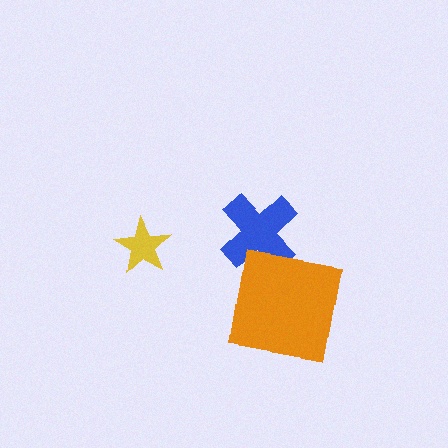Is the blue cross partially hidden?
Yes, it is partially covered by another shape.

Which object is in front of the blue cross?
The orange square is in front of the blue cross.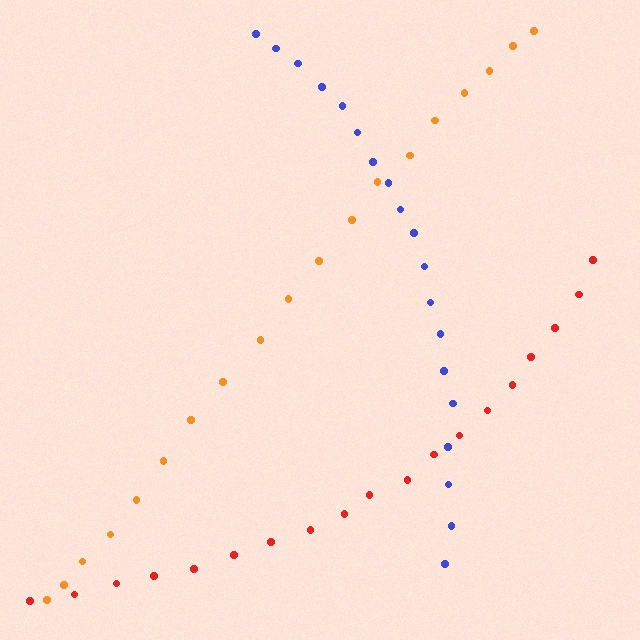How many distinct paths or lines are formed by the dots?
There are 3 distinct paths.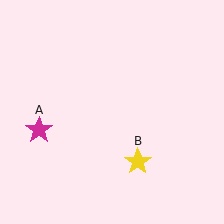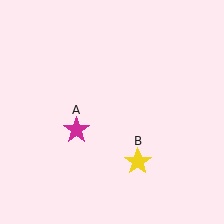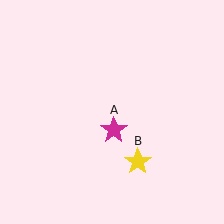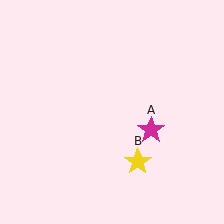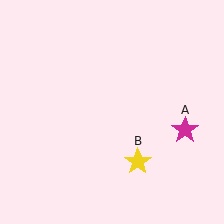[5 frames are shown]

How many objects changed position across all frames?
1 object changed position: magenta star (object A).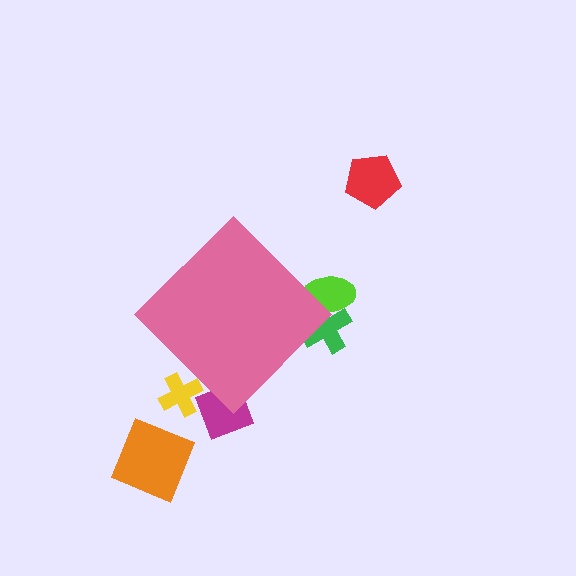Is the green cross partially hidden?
Yes, the green cross is partially hidden behind the pink diamond.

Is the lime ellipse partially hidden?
Yes, the lime ellipse is partially hidden behind the pink diamond.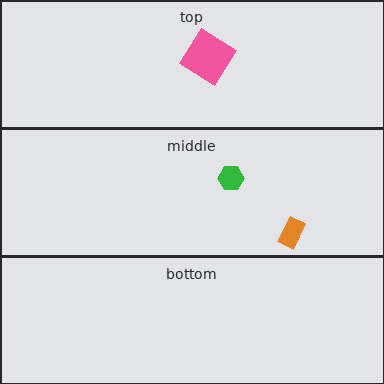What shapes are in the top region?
The pink diamond.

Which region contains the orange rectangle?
The middle region.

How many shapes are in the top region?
1.